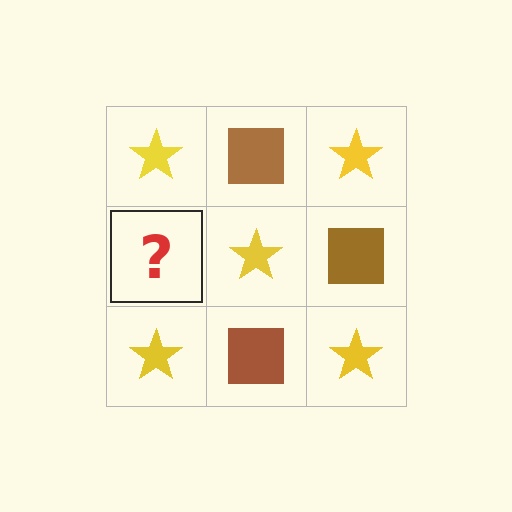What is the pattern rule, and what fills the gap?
The rule is that it alternates yellow star and brown square in a checkerboard pattern. The gap should be filled with a brown square.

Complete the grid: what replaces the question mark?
The question mark should be replaced with a brown square.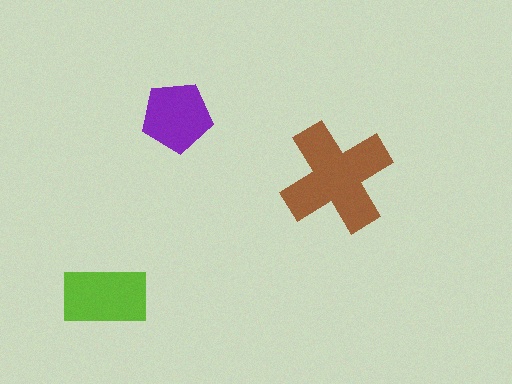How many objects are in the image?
There are 3 objects in the image.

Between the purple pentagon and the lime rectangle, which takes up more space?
The lime rectangle.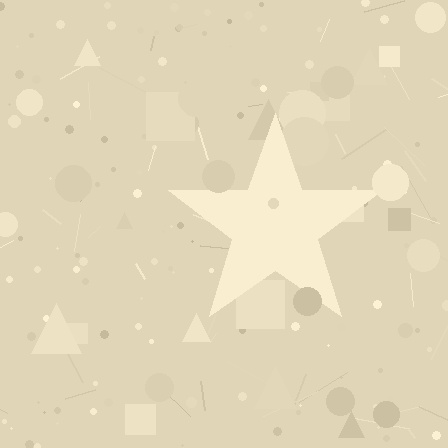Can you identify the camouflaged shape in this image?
The camouflaged shape is a star.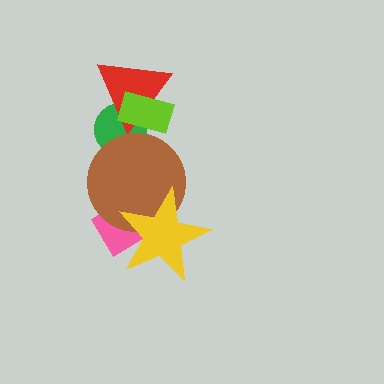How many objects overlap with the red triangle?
2 objects overlap with the red triangle.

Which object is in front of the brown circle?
The yellow star is in front of the brown circle.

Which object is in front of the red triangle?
The lime rectangle is in front of the red triangle.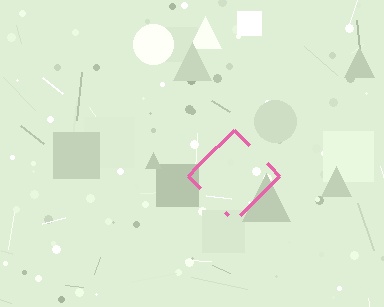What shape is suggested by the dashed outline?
The dashed outline suggests a diamond.